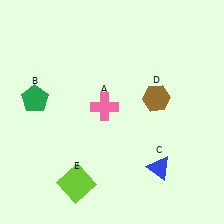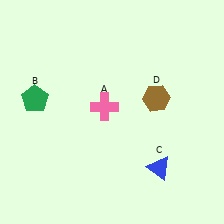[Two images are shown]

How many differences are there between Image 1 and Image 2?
There is 1 difference between the two images.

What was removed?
The lime square (E) was removed in Image 2.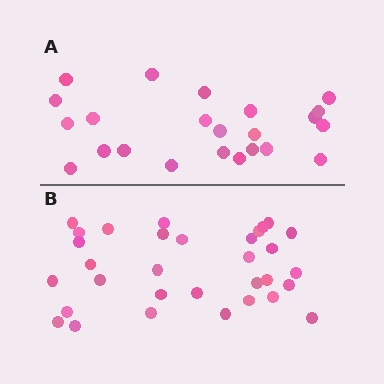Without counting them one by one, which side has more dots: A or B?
Region B (the bottom region) has more dots.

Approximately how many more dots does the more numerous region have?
Region B has roughly 8 or so more dots than region A.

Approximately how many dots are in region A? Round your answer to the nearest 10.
About 20 dots. (The exact count is 23, which rounds to 20.)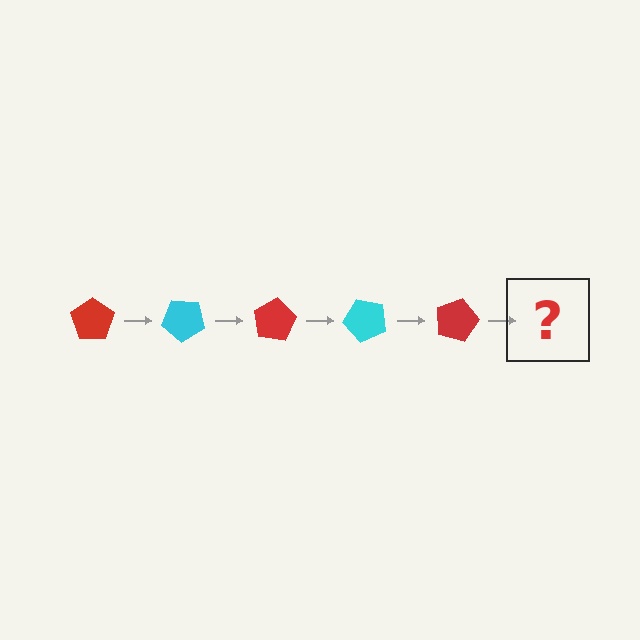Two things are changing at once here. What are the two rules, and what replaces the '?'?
The two rules are that it rotates 40 degrees each step and the color cycles through red and cyan. The '?' should be a cyan pentagon, rotated 200 degrees from the start.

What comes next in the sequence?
The next element should be a cyan pentagon, rotated 200 degrees from the start.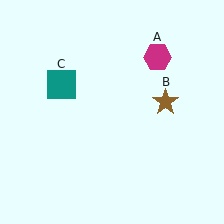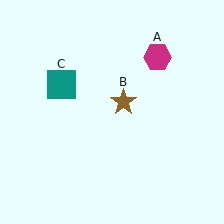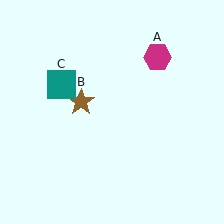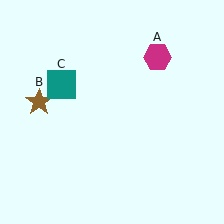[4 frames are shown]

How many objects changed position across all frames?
1 object changed position: brown star (object B).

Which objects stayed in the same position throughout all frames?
Magenta hexagon (object A) and teal square (object C) remained stationary.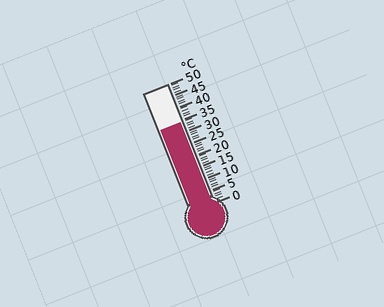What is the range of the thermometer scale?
The thermometer scale ranges from 0°C to 50°C.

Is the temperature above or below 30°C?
The temperature is above 30°C.